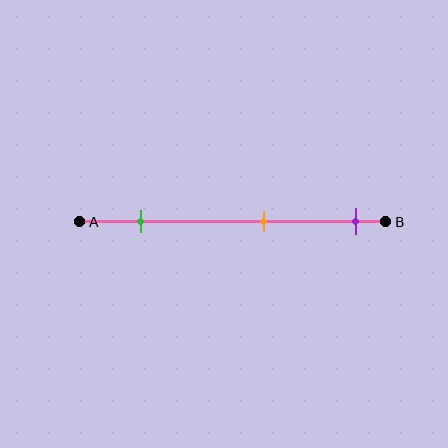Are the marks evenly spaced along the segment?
Yes, the marks are approximately evenly spaced.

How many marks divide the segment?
There are 3 marks dividing the segment.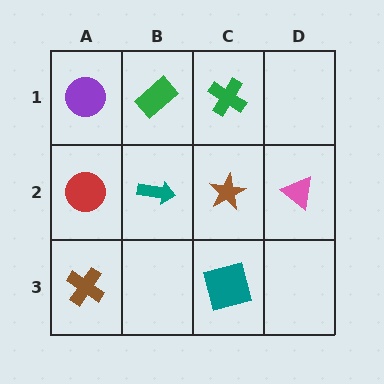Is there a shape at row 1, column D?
No, that cell is empty.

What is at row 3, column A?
A brown cross.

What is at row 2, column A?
A red circle.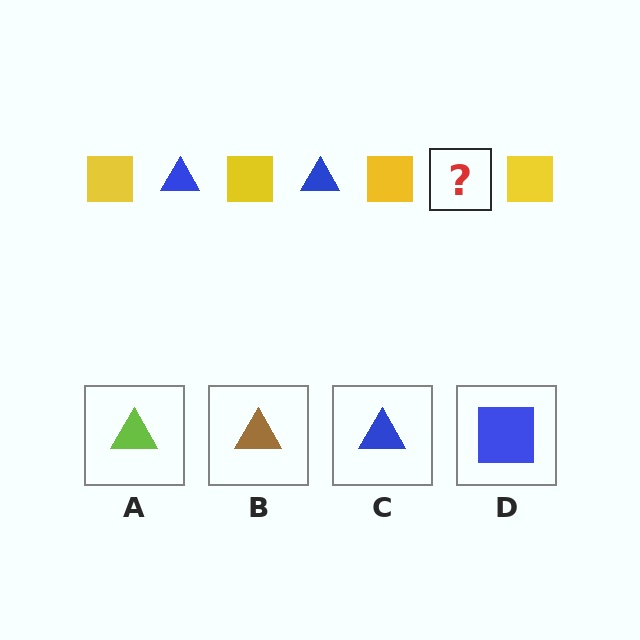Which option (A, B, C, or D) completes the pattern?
C.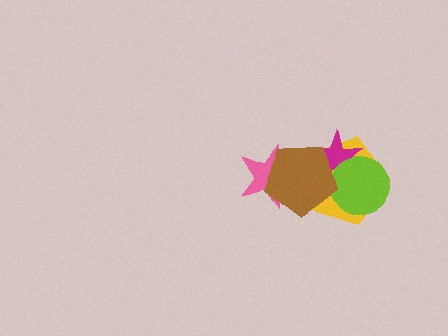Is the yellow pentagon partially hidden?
Yes, it is partially covered by another shape.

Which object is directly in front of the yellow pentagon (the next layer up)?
The magenta star is directly in front of the yellow pentagon.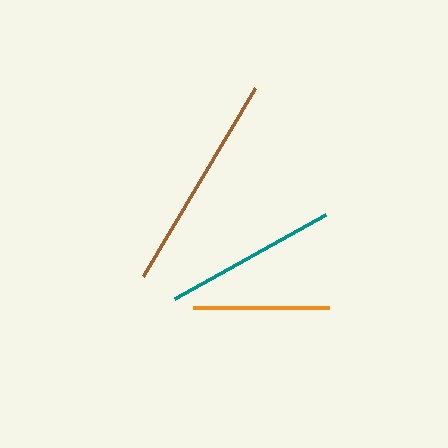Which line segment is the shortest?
The orange line is the shortest at approximately 136 pixels.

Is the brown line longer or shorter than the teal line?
The brown line is longer than the teal line.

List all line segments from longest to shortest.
From longest to shortest: brown, teal, orange.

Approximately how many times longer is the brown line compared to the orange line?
The brown line is approximately 1.6 times the length of the orange line.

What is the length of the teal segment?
The teal segment is approximately 173 pixels long.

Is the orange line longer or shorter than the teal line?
The teal line is longer than the orange line.